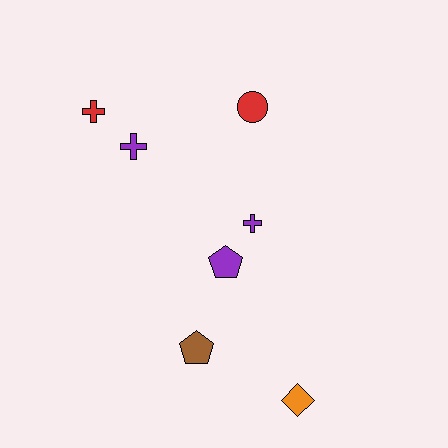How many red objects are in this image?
There are 2 red objects.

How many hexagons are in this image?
There are no hexagons.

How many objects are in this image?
There are 7 objects.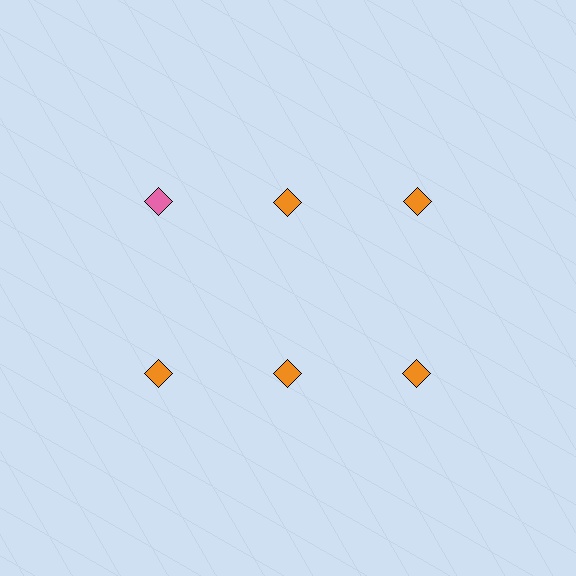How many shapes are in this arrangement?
There are 6 shapes arranged in a grid pattern.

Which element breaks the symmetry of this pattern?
The pink diamond in the top row, leftmost column breaks the symmetry. All other shapes are orange diamonds.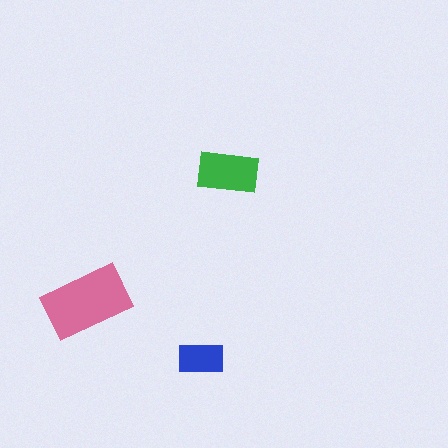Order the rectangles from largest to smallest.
the pink one, the green one, the blue one.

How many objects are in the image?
There are 3 objects in the image.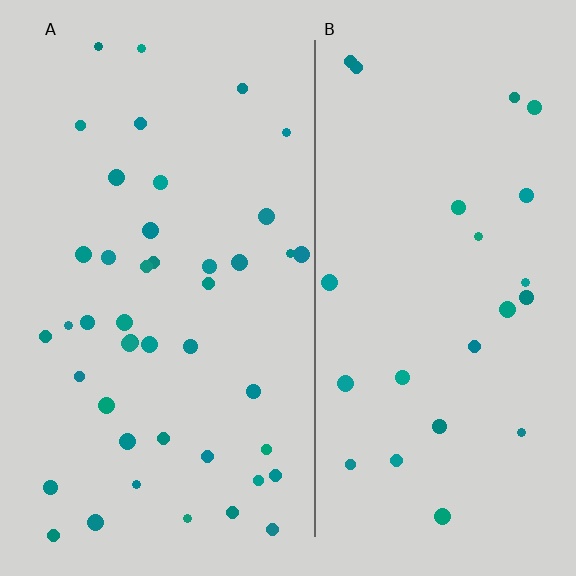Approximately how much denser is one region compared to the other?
Approximately 1.8× — region A over region B.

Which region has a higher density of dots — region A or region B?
A (the left).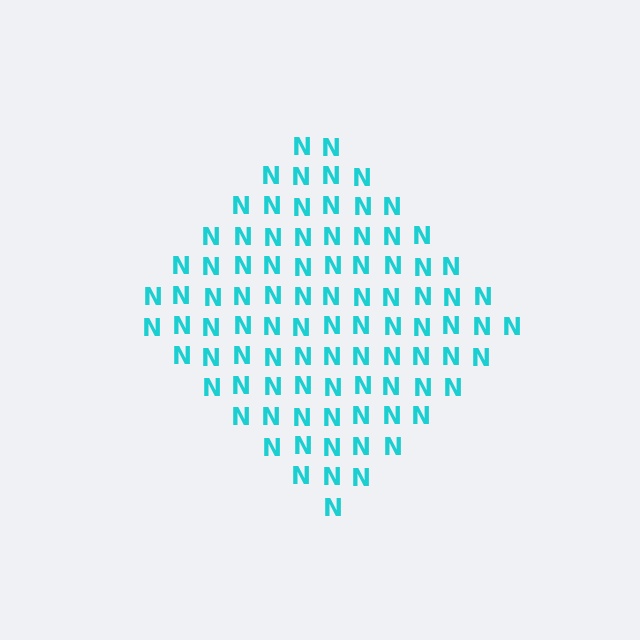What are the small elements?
The small elements are letter N's.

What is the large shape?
The large shape is a diamond.